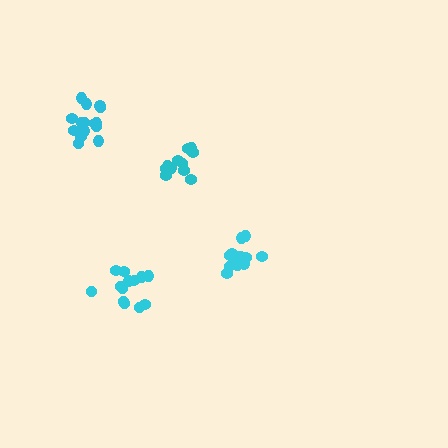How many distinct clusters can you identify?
There are 4 distinct clusters.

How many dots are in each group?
Group 1: 14 dots, Group 2: 11 dots, Group 3: 15 dots, Group 4: 12 dots (52 total).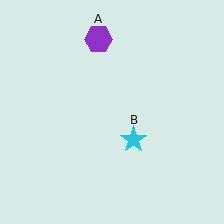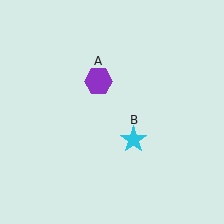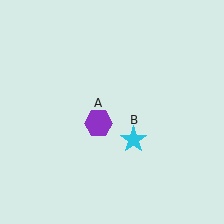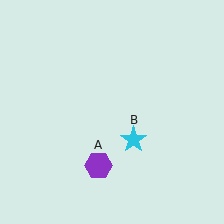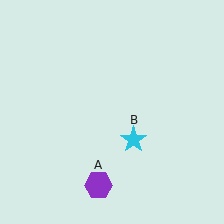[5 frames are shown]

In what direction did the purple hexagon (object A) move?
The purple hexagon (object A) moved down.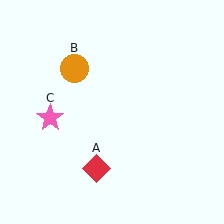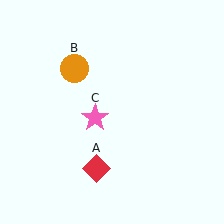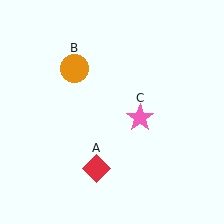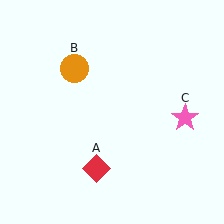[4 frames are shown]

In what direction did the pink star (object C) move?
The pink star (object C) moved right.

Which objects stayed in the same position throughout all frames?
Red diamond (object A) and orange circle (object B) remained stationary.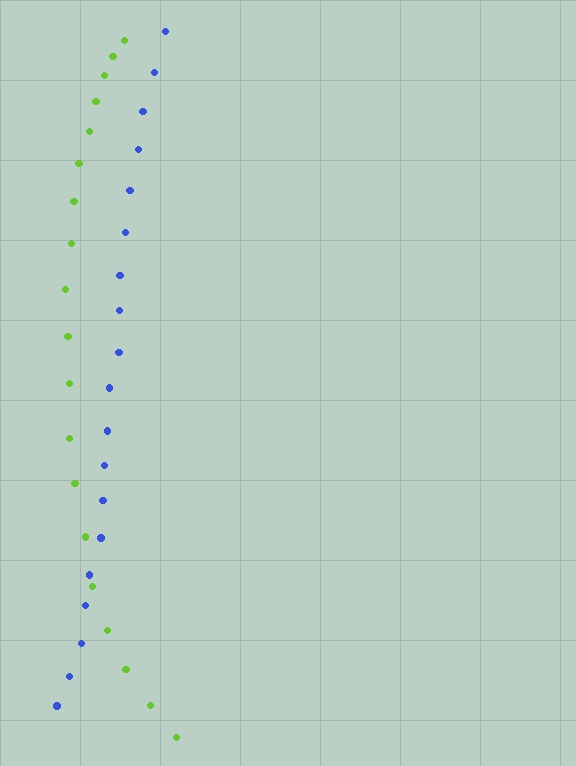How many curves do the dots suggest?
There are 2 distinct paths.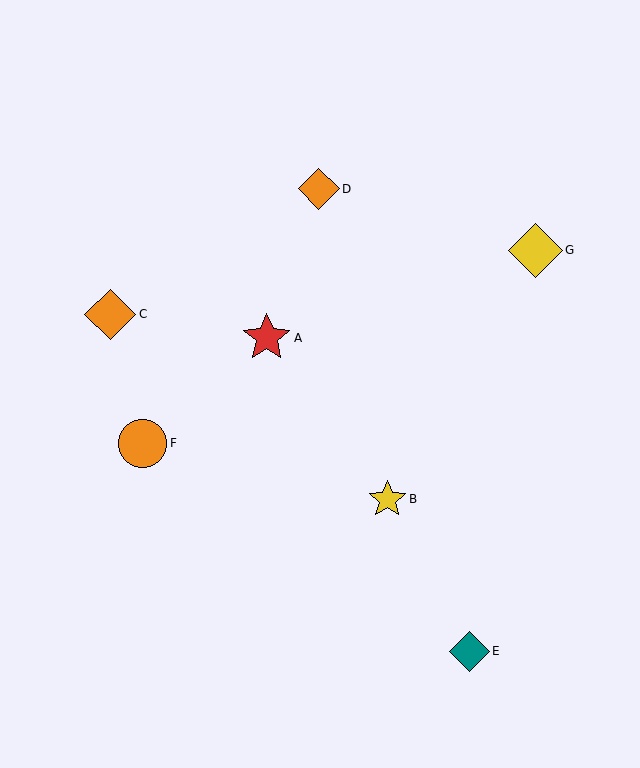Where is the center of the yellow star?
The center of the yellow star is at (387, 499).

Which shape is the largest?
The yellow diamond (labeled G) is the largest.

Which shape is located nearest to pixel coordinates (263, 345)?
The red star (labeled A) at (267, 338) is nearest to that location.